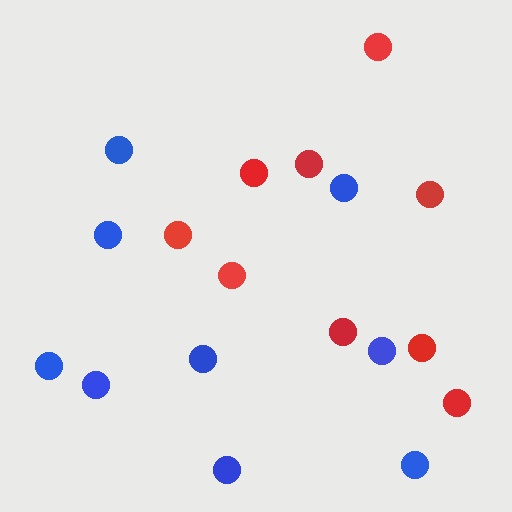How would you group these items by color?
There are 2 groups: one group of red circles (9) and one group of blue circles (9).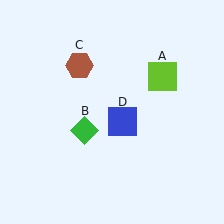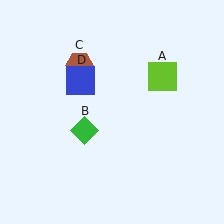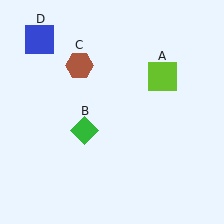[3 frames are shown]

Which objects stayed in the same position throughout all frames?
Lime square (object A) and green diamond (object B) and brown hexagon (object C) remained stationary.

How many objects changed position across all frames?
1 object changed position: blue square (object D).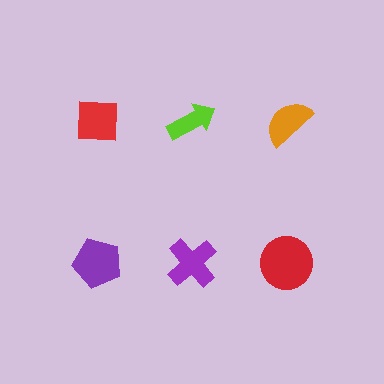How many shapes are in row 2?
3 shapes.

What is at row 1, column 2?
A lime arrow.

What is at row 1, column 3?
An orange semicircle.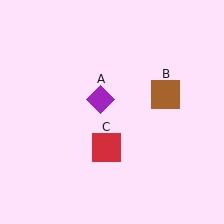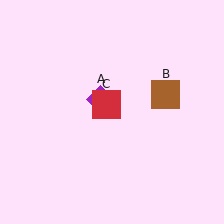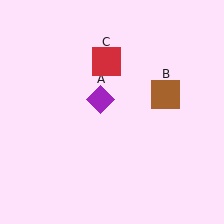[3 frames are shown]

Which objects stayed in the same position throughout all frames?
Purple diamond (object A) and brown square (object B) remained stationary.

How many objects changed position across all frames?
1 object changed position: red square (object C).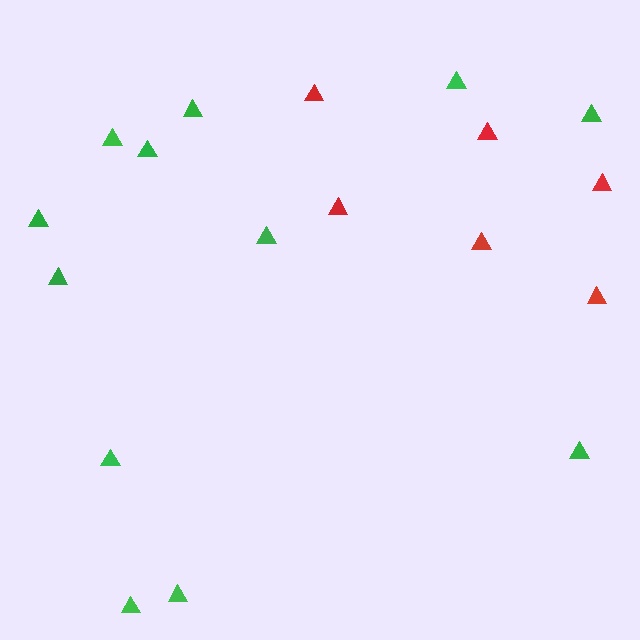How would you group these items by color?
There are 2 groups: one group of red triangles (6) and one group of green triangles (12).